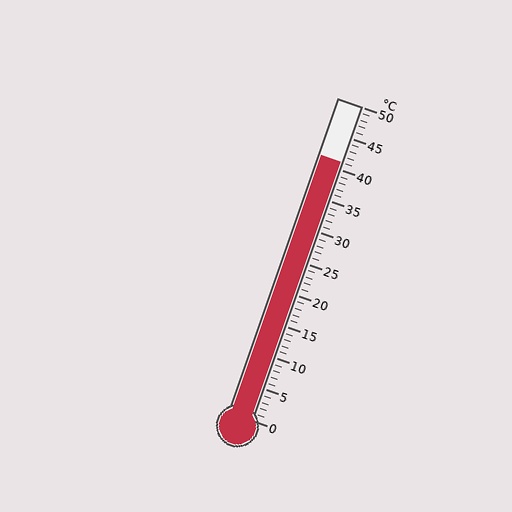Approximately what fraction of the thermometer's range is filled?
The thermometer is filled to approximately 80% of its range.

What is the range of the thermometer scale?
The thermometer scale ranges from 0°C to 50°C.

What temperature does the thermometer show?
The thermometer shows approximately 41°C.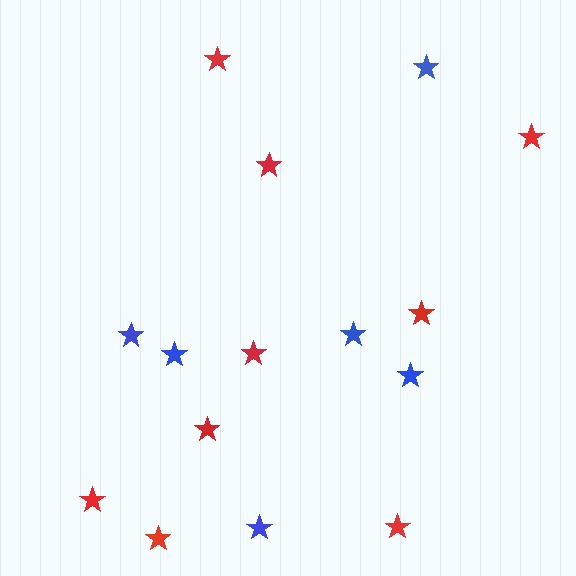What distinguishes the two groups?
There are 2 groups: one group of red stars (9) and one group of blue stars (6).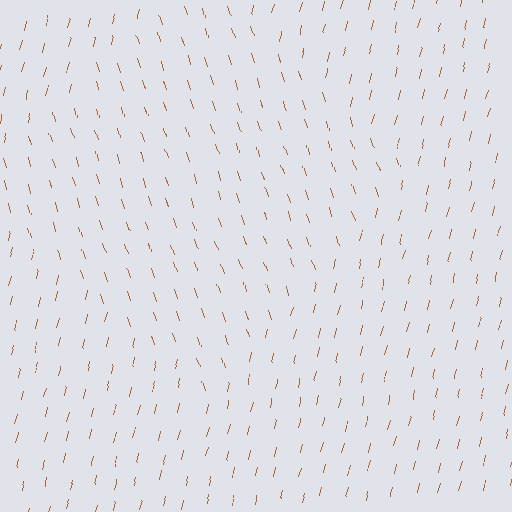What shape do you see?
I see a diamond.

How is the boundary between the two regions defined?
The boundary is defined purely by a change in line orientation (approximately 32 degrees difference). All lines are the same color and thickness.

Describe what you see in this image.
The image is filled with small brown line segments. A diamond region in the image has lines oriented differently from the surrounding lines, creating a visible texture boundary.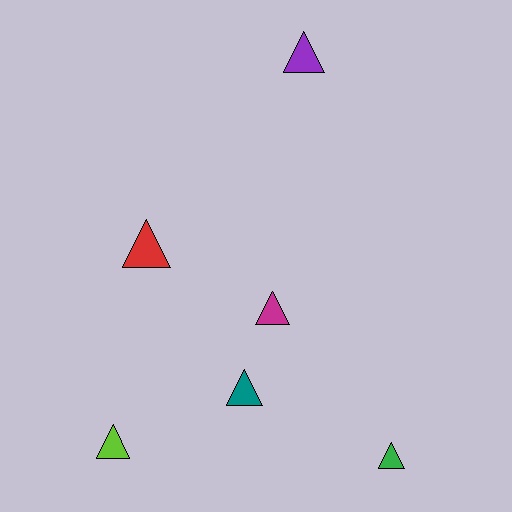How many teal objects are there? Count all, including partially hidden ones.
There is 1 teal object.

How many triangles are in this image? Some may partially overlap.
There are 6 triangles.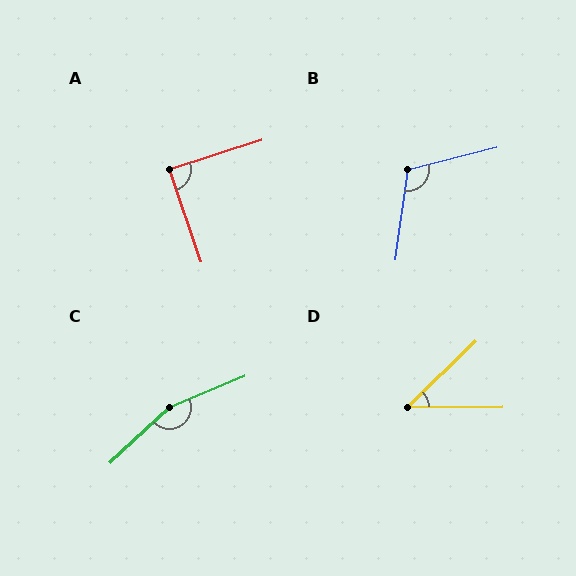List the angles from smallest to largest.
D (44°), A (89°), B (112°), C (160°).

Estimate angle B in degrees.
Approximately 112 degrees.